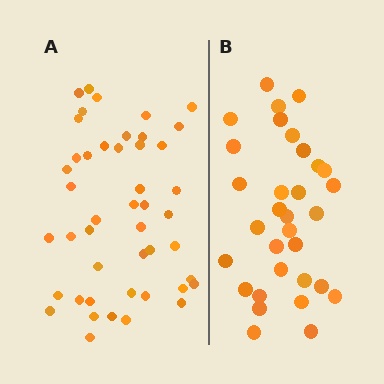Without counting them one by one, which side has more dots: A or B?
Region A (the left region) has more dots.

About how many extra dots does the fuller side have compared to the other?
Region A has approximately 15 more dots than region B.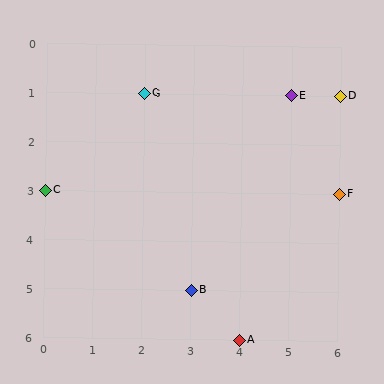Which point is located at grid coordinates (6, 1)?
Point D is at (6, 1).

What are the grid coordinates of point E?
Point E is at grid coordinates (5, 1).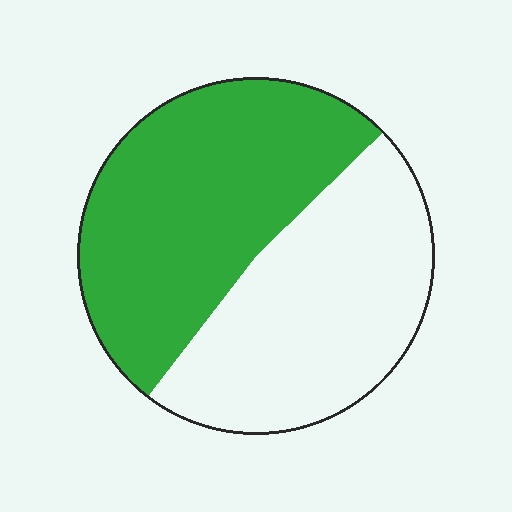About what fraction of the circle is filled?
About one half (1/2).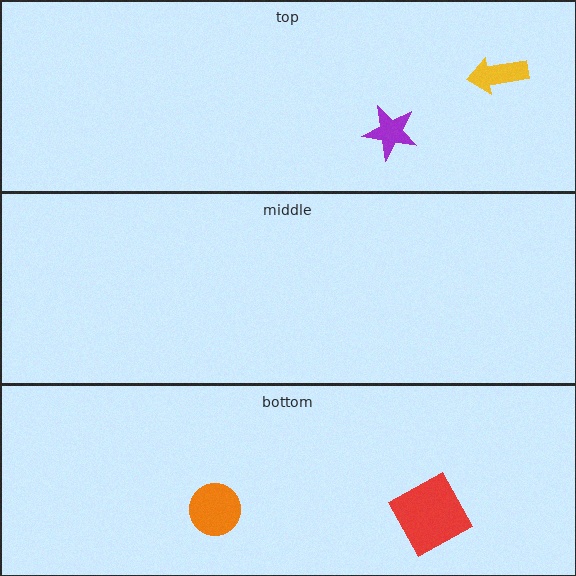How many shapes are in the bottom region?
2.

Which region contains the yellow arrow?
The top region.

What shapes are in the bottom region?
The orange circle, the red square.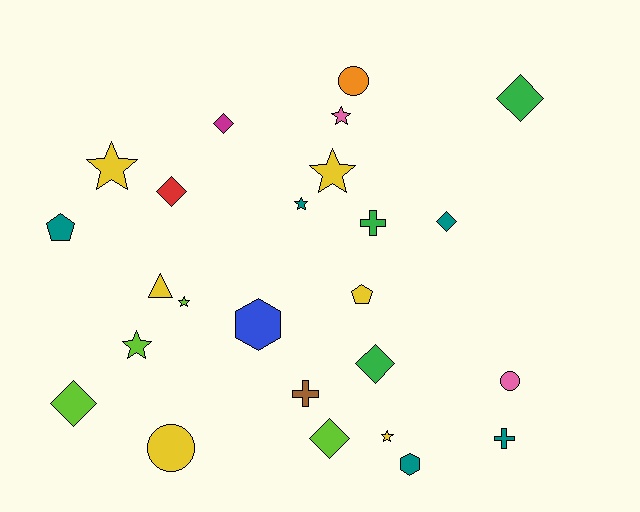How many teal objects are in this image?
There are 5 teal objects.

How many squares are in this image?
There are no squares.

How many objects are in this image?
There are 25 objects.